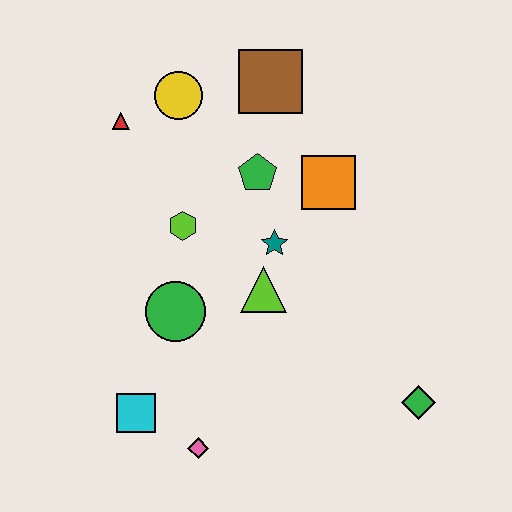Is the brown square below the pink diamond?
No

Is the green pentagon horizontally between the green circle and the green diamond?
Yes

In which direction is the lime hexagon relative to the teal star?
The lime hexagon is to the left of the teal star.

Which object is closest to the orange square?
The green pentagon is closest to the orange square.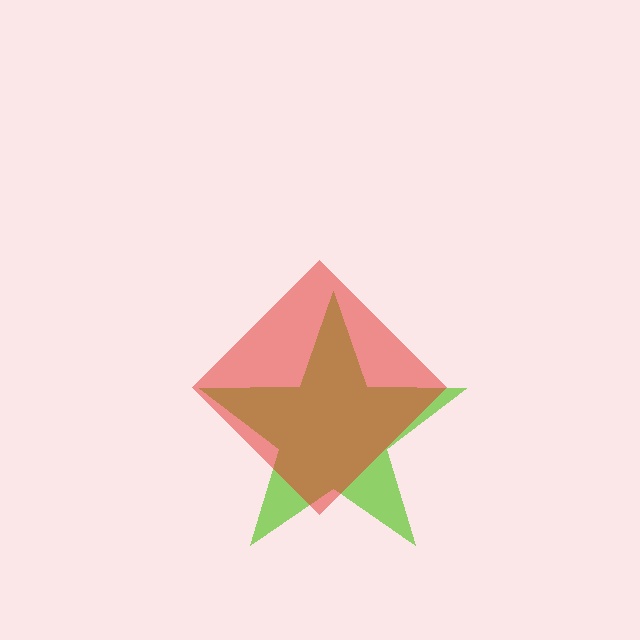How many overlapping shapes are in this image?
There are 2 overlapping shapes in the image.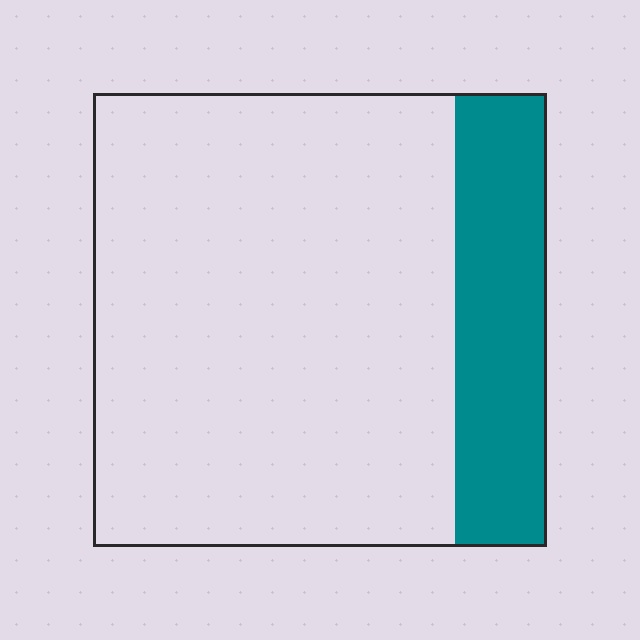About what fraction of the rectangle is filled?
About one fifth (1/5).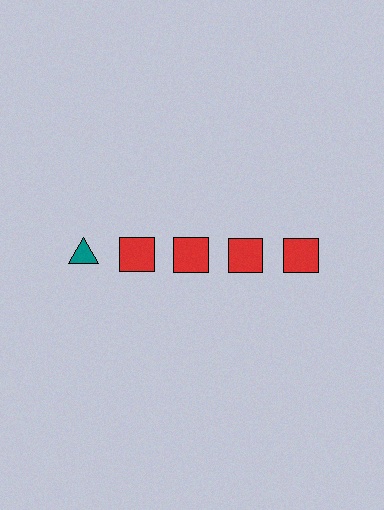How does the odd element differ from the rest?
It differs in both color (teal instead of red) and shape (triangle instead of square).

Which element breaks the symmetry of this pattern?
The teal triangle in the top row, leftmost column breaks the symmetry. All other shapes are red squares.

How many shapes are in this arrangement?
There are 5 shapes arranged in a grid pattern.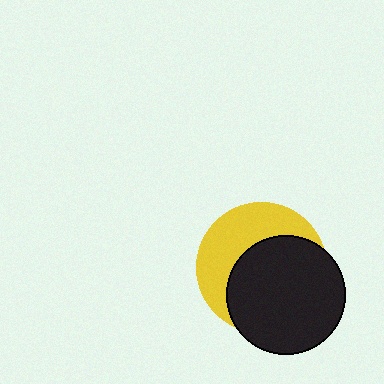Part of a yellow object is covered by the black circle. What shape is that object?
It is a circle.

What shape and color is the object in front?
The object in front is a black circle.